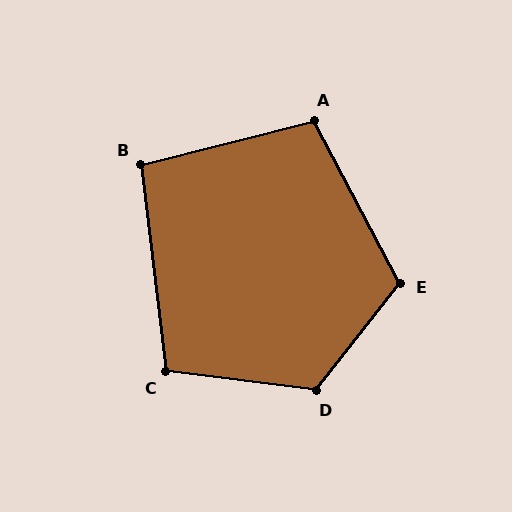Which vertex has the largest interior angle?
D, at approximately 121 degrees.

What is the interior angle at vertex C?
Approximately 104 degrees (obtuse).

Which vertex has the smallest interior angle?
B, at approximately 97 degrees.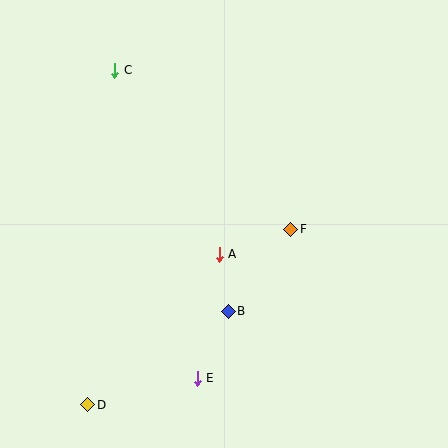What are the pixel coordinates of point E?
Point E is at (197, 378).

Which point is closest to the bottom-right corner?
Point B is closest to the bottom-right corner.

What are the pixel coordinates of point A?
Point A is at (219, 254).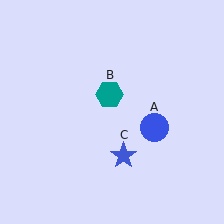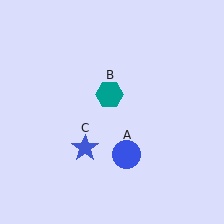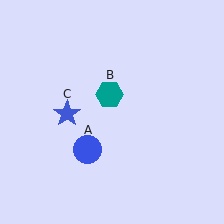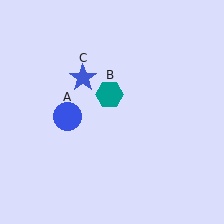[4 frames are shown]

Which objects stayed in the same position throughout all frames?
Teal hexagon (object B) remained stationary.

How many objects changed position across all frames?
2 objects changed position: blue circle (object A), blue star (object C).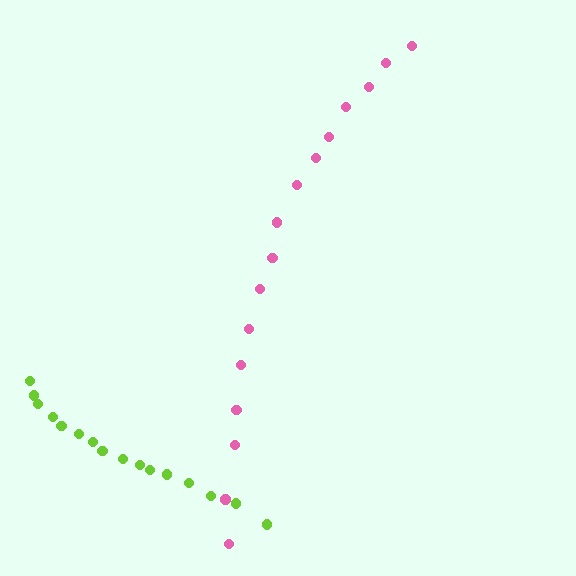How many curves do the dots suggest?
There are 2 distinct paths.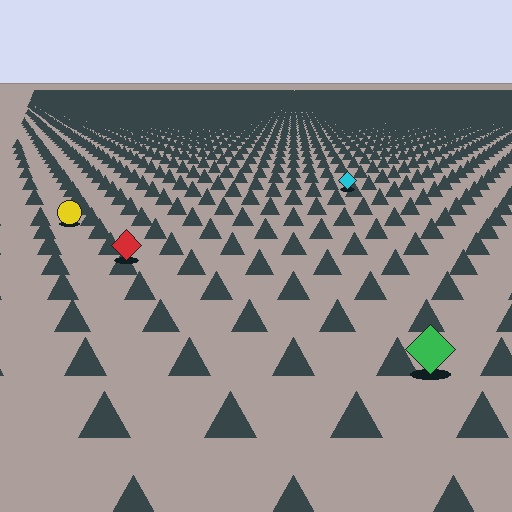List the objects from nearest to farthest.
From nearest to farthest: the green diamond, the red diamond, the yellow circle, the cyan diamond.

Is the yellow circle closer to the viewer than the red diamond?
No. The red diamond is closer — you can tell from the texture gradient: the ground texture is coarser near it.